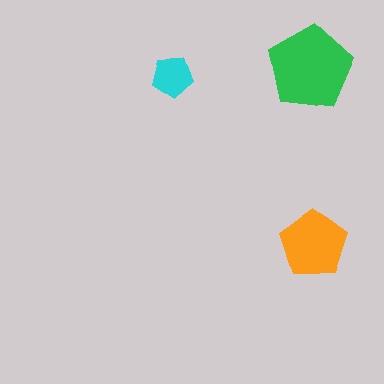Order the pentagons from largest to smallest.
the green one, the orange one, the cyan one.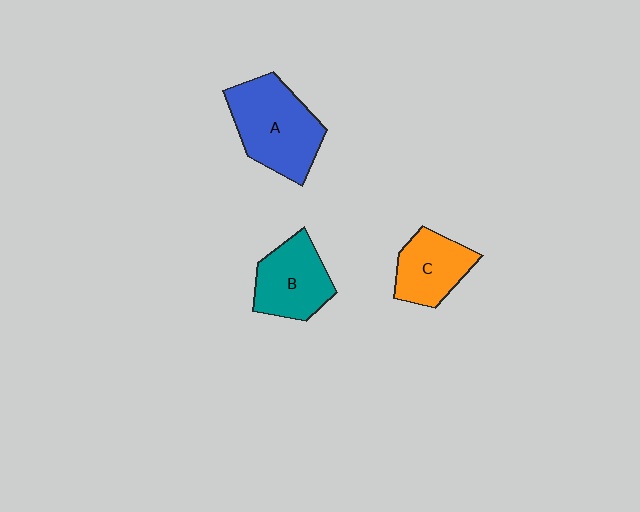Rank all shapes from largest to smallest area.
From largest to smallest: A (blue), B (teal), C (orange).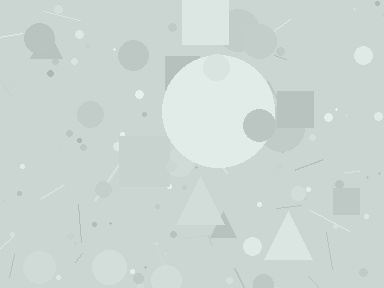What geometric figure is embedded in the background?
A circle is embedded in the background.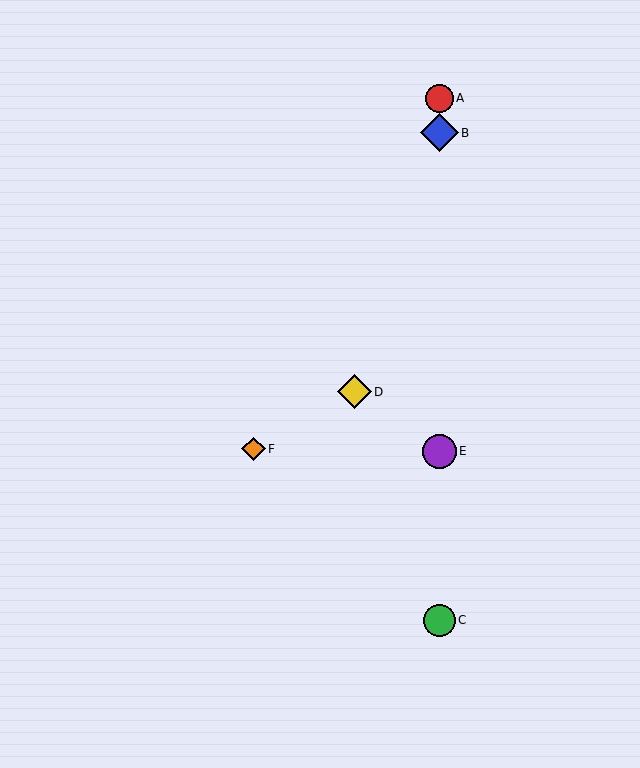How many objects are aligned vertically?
4 objects (A, B, C, E) are aligned vertically.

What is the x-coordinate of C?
Object C is at x≈439.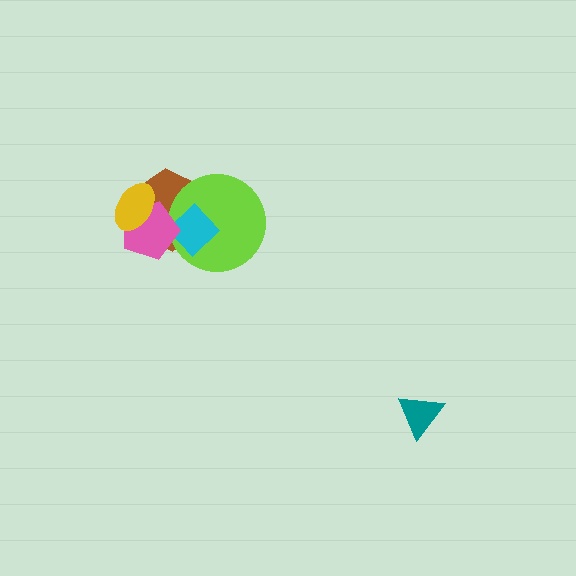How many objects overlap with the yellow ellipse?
2 objects overlap with the yellow ellipse.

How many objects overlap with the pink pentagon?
4 objects overlap with the pink pentagon.